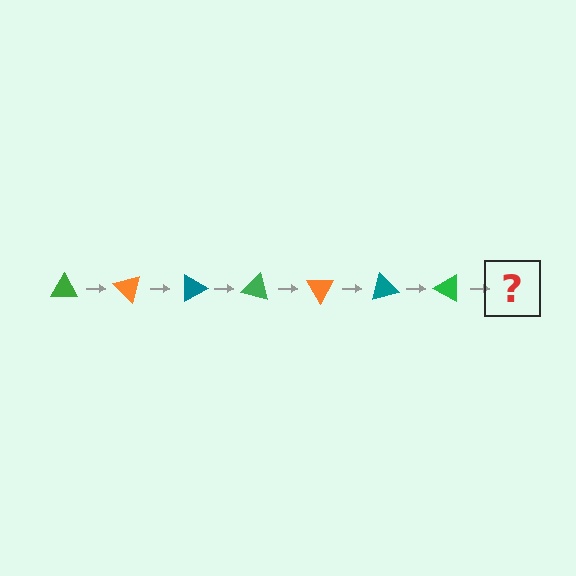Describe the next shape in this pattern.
It should be an orange triangle, rotated 315 degrees from the start.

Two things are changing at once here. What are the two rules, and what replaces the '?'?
The two rules are that it rotates 45 degrees each step and the color cycles through green, orange, and teal. The '?' should be an orange triangle, rotated 315 degrees from the start.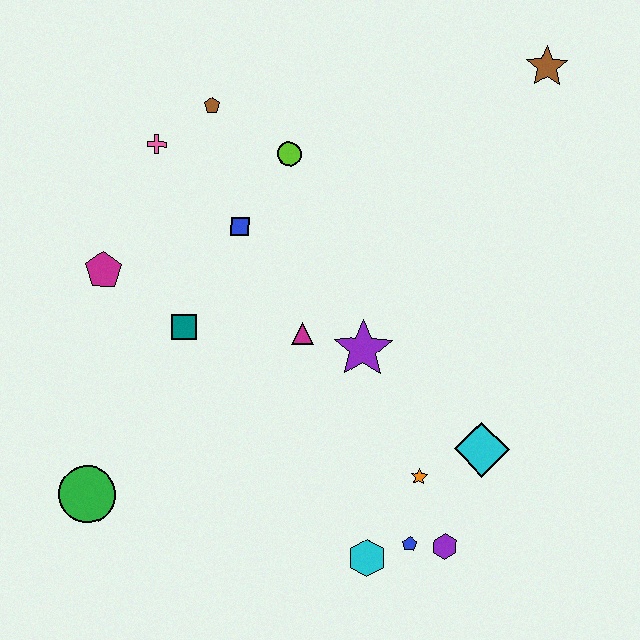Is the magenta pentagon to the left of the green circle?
No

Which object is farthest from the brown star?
The green circle is farthest from the brown star.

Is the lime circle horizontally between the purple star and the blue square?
Yes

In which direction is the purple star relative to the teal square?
The purple star is to the right of the teal square.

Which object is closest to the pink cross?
The brown pentagon is closest to the pink cross.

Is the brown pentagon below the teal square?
No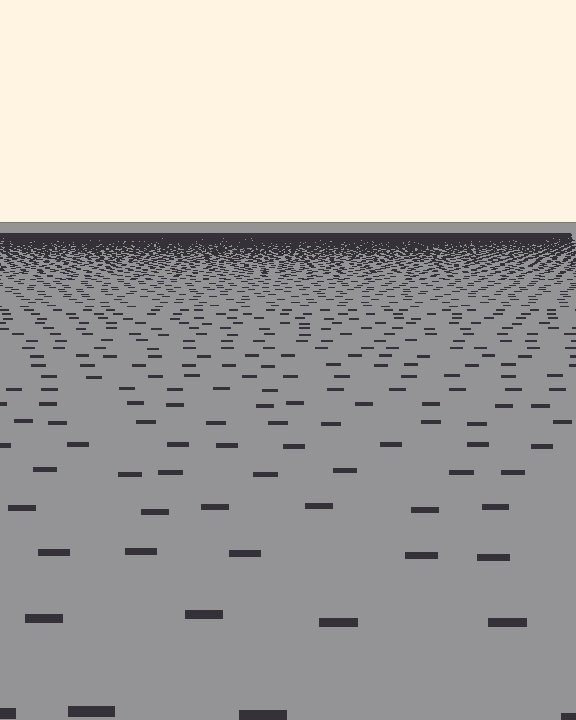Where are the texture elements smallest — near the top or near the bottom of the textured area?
Near the top.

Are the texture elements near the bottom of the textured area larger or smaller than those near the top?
Larger. Near the bottom, elements are closer to the viewer and appear at a bigger on-screen size.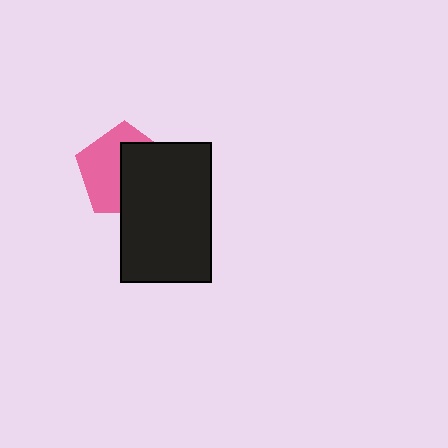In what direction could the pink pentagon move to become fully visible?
The pink pentagon could move left. That would shift it out from behind the black rectangle entirely.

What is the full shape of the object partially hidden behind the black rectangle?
The partially hidden object is a pink pentagon.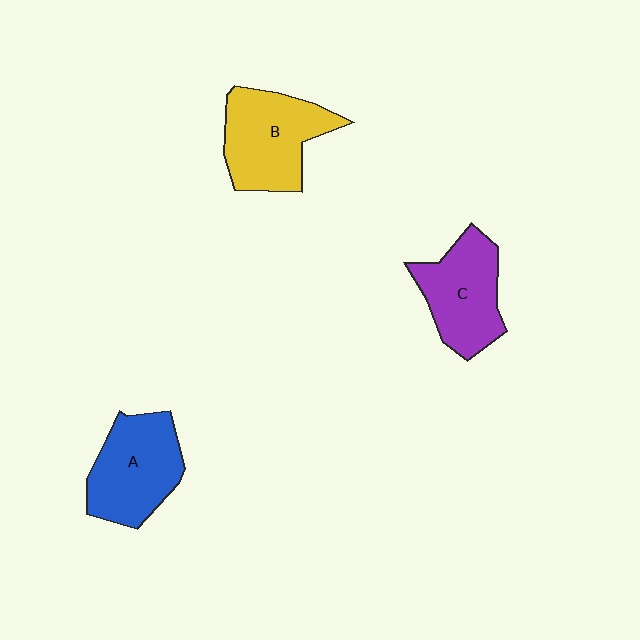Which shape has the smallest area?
Shape C (purple).